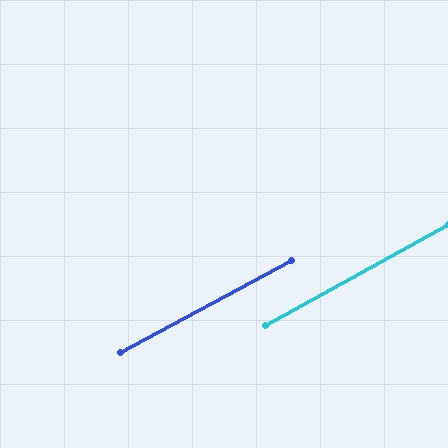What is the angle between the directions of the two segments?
Approximately 1 degree.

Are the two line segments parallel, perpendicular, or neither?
Parallel — their directions differ by only 0.6°.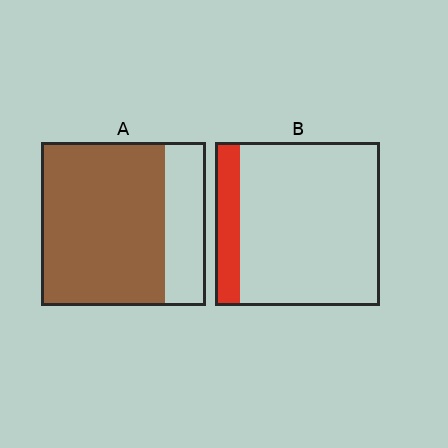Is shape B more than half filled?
No.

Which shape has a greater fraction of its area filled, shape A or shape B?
Shape A.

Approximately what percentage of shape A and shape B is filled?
A is approximately 75% and B is approximately 15%.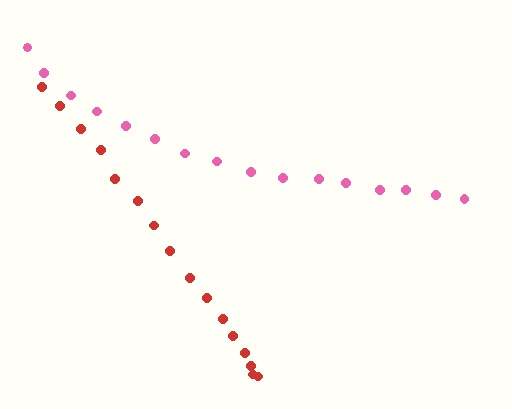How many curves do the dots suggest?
There are 2 distinct paths.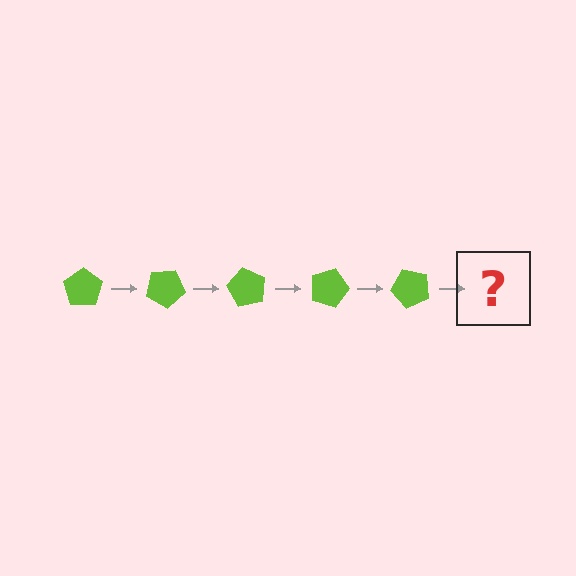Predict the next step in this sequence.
The next step is a lime pentagon rotated 150 degrees.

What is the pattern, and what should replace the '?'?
The pattern is that the pentagon rotates 30 degrees each step. The '?' should be a lime pentagon rotated 150 degrees.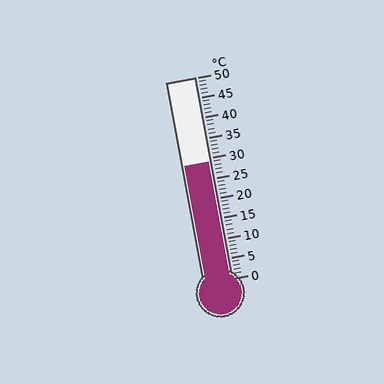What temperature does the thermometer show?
The thermometer shows approximately 29°C.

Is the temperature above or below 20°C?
The temperature is above 20°C.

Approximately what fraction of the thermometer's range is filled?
The thermometer is filled to approximately 60% of its range.